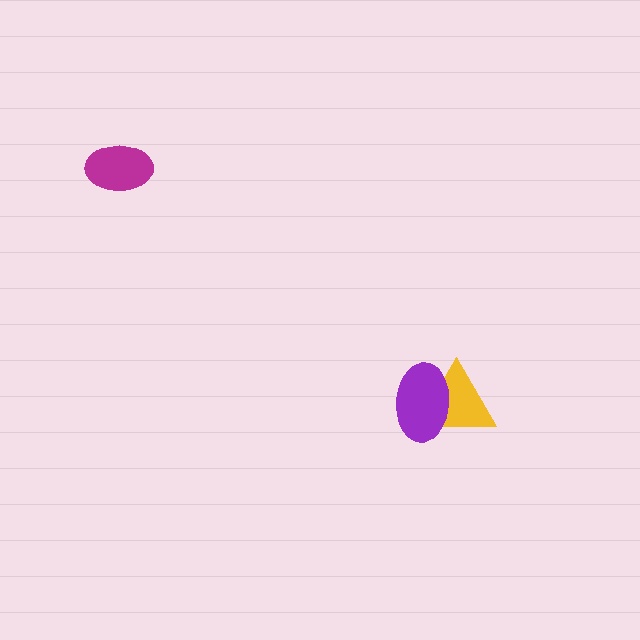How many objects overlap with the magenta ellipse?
0 objects overlap with the magenta ellipse.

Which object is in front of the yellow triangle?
The purple ellipse is in front of the yellow triangle.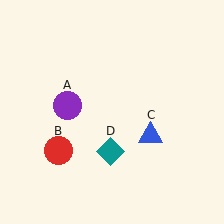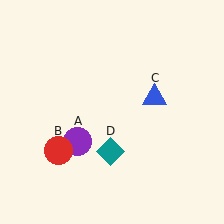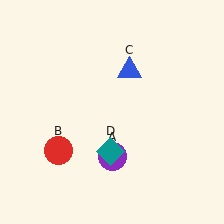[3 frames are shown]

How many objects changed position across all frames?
2 objects changed position: purple circle (object A), blue triangle (object C).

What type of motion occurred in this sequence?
The purple circle (object A), blue triangle (object C) rotated counterclockwise around the center of the scene.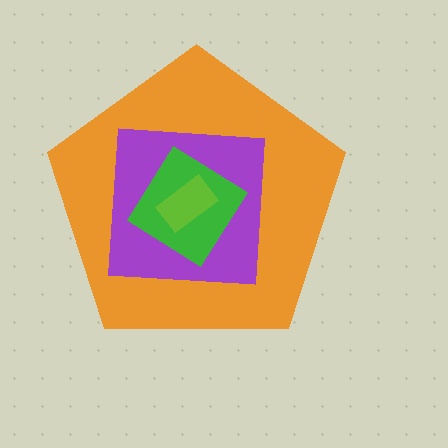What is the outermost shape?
The orange pentagon.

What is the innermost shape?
The lime rectangle.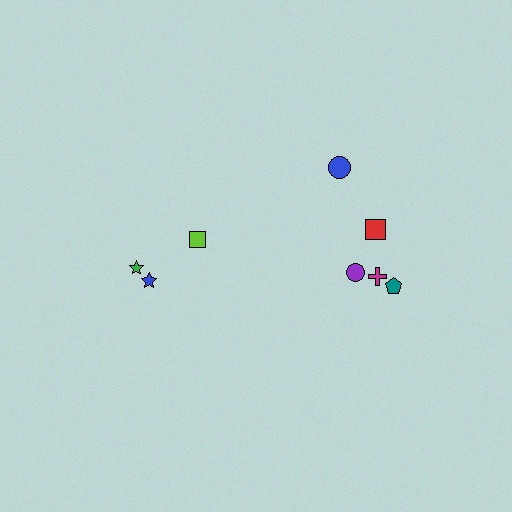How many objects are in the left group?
There are 3 objects.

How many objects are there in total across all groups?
There are 8 objects.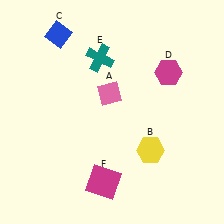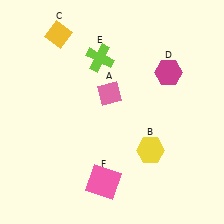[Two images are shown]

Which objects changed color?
C changed from blue to yellow. E changed from teal to lime. F changed from magenta to pink.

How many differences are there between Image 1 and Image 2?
There are 3 differences between the two images.